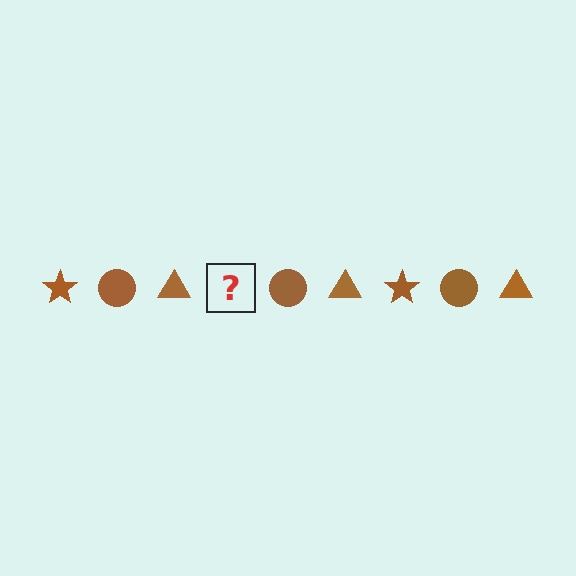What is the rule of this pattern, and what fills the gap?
The rule is that the pattern cycles through star, circle, triangle shapes in brown. The gap should be filled with a brown star.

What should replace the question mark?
The question mark should be replaced with a brown star.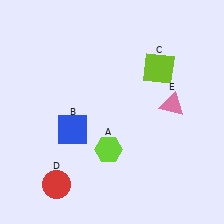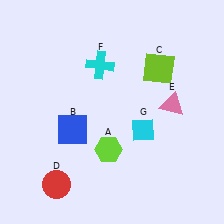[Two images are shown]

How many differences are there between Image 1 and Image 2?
There are 2 differences between the two images.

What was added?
A cyan cross (F), a cyan diamond (G) were added in Image 2.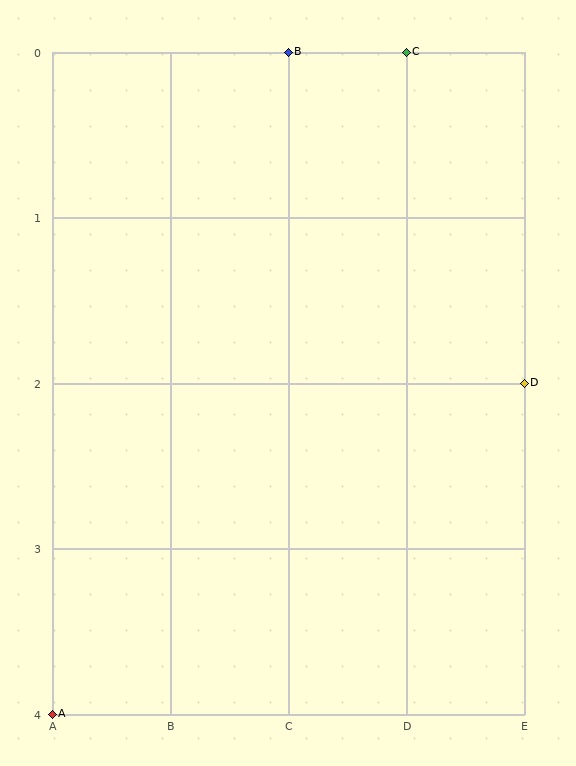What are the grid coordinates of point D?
Point D is at grid coordinates (E, 2).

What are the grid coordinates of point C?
Point C is at grid coordinates (D, 0).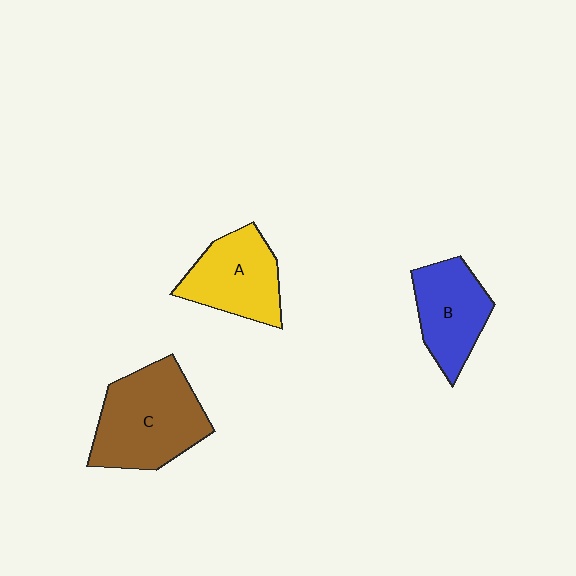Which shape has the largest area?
Shape C (brown).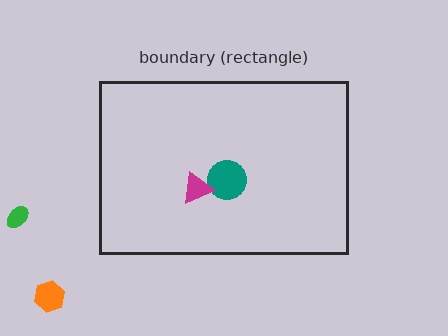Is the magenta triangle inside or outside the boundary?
Inside.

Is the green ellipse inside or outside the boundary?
Outside.